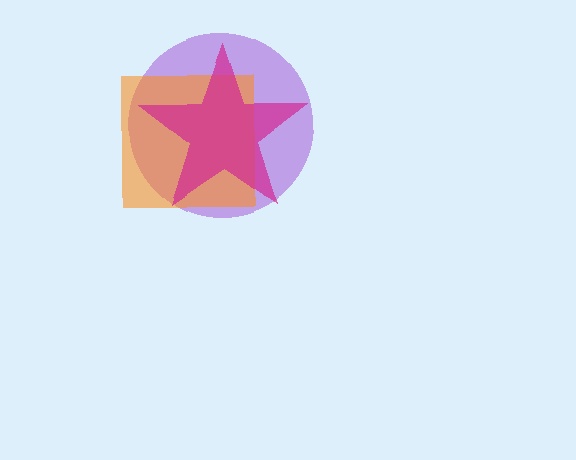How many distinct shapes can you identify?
There are 3 distinct shapes: a purple circle, an orange square, a magenta star.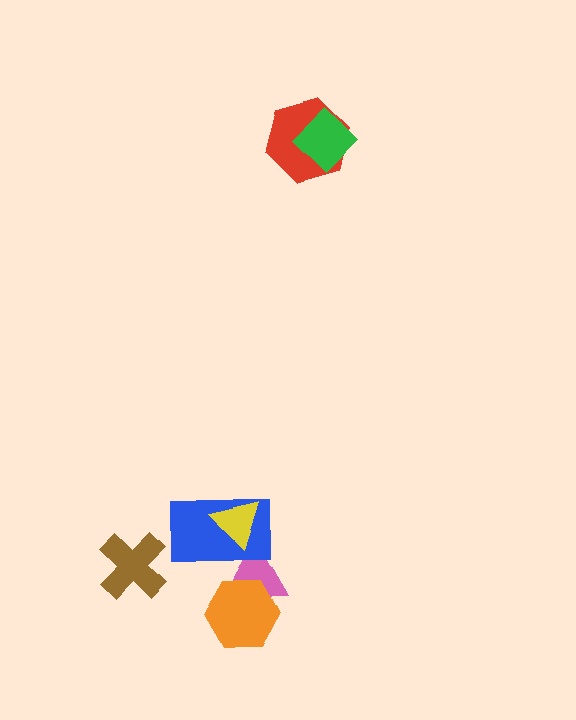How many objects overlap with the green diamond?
1 object overlaps with the green diamond.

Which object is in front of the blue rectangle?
The yellow triangle is in front of the blue rectangle.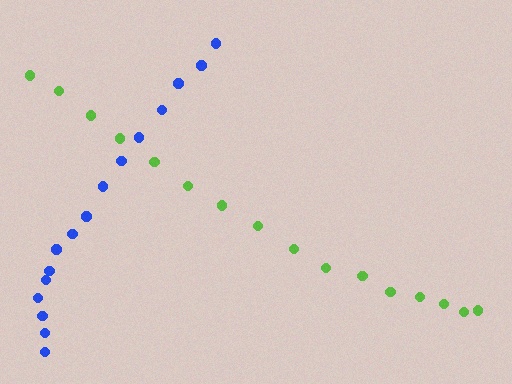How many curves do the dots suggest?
There are 2 distinct paths.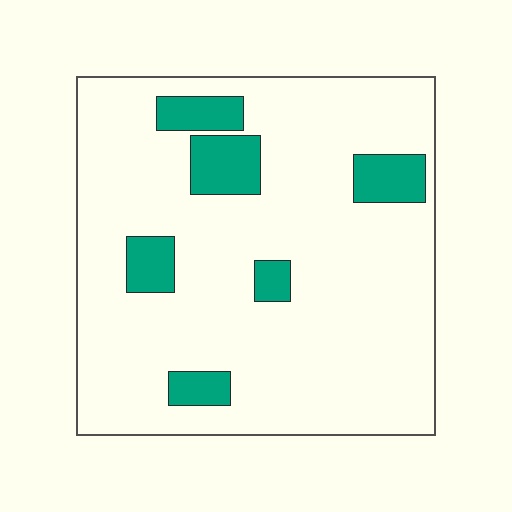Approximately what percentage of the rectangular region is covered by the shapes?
Approximately 15%.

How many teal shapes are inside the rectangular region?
6.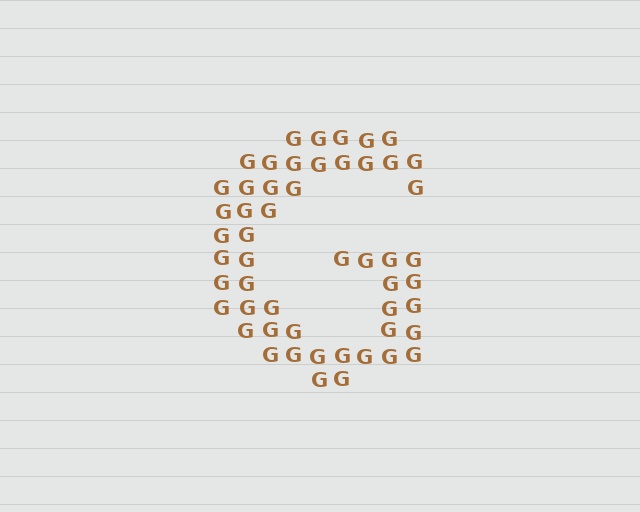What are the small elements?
The small elements are letter G's.